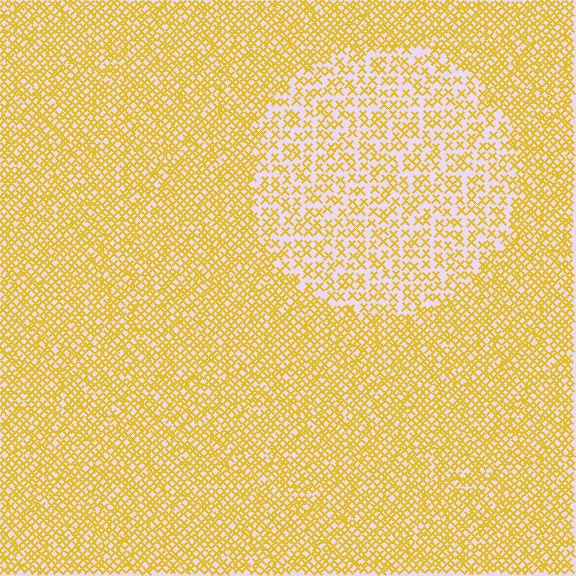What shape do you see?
I see a circle.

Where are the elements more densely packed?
The elements are more densely packed outside the circle boundary.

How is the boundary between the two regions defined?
The boundary is defined by a change in element density (approximately 1.9x ratio). All elements are the same color, size, and shape.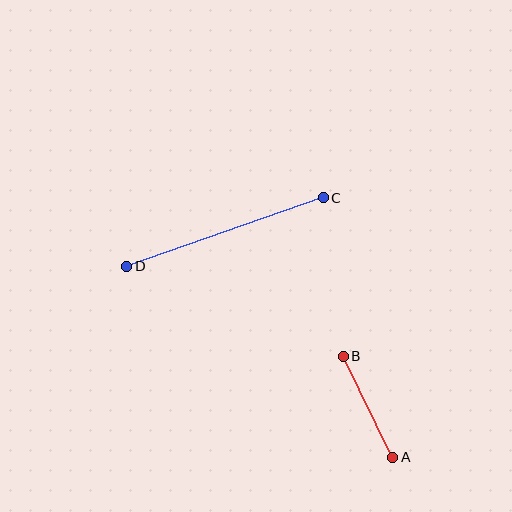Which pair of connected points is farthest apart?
Points C and D are farthest apart.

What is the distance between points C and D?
The distance is approximately 208 pixels.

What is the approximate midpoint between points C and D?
The midpoint is at approximately (225, 232) pixels.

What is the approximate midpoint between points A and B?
The midpoint is at approximately (368, 407) pixels.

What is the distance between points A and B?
The distance is approximately 112 pixels.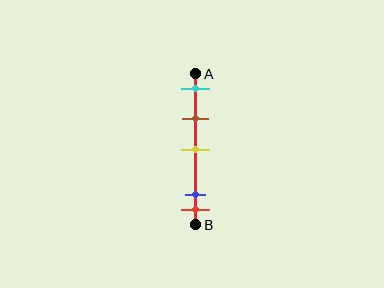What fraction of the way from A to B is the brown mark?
The brown mark is approximately 30% (0.3) of the way from A to B.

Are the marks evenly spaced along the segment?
No, the marks are not evenly spaced.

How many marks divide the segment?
There are 5 marks dividing the segment.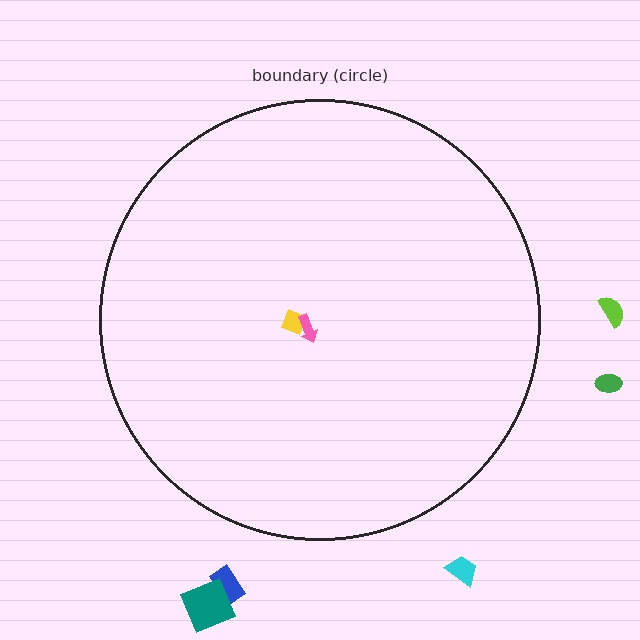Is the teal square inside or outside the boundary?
Outside.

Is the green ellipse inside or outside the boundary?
Outside.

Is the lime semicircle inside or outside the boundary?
Outside.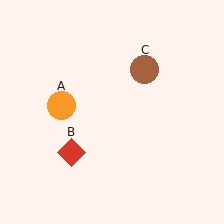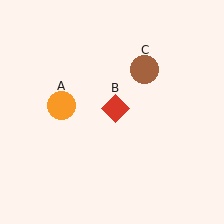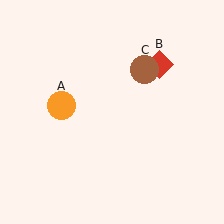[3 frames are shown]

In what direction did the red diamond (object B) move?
The red diamond (object B) moved up and to the right.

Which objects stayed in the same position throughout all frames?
Orange circle (object A) and brown circle (object C) remained stationary.